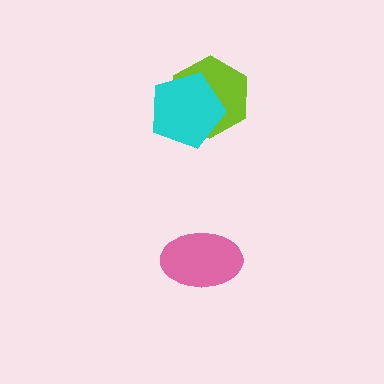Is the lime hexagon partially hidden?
Yes, it is partially covered by another shape.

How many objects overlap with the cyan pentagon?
1 object overlaps with the cyan pentagon.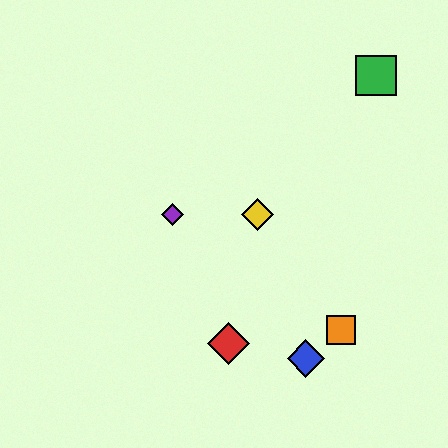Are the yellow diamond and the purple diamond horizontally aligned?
Yes, both are at y≈215.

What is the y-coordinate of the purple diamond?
The purple diamond is at y≈215.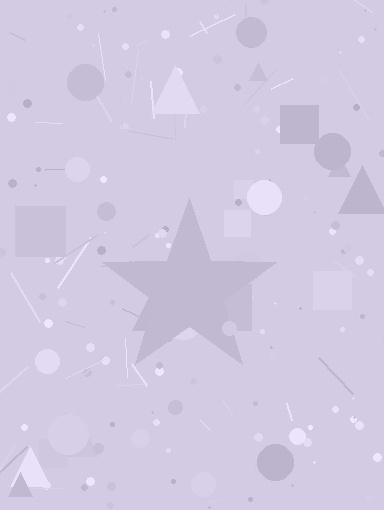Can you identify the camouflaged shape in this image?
The camouflaged shape is a star.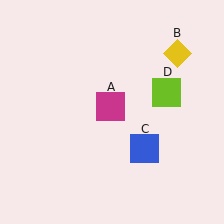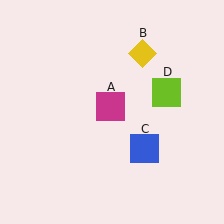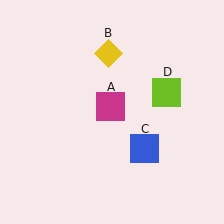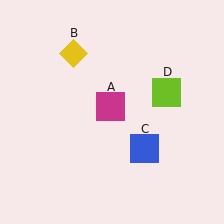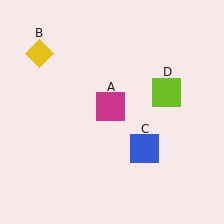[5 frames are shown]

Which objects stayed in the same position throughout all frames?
Magenta square (object A) and blue square (object C) and lime square (object D) remained stationary.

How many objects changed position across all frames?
1 object changed position: yellow diamond (object B).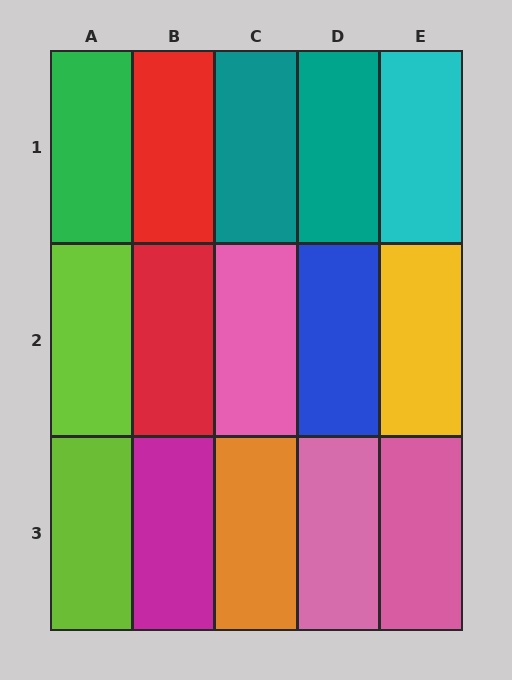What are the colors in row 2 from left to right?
Lime, red, pink, blue, yellow.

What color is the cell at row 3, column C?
Orange.